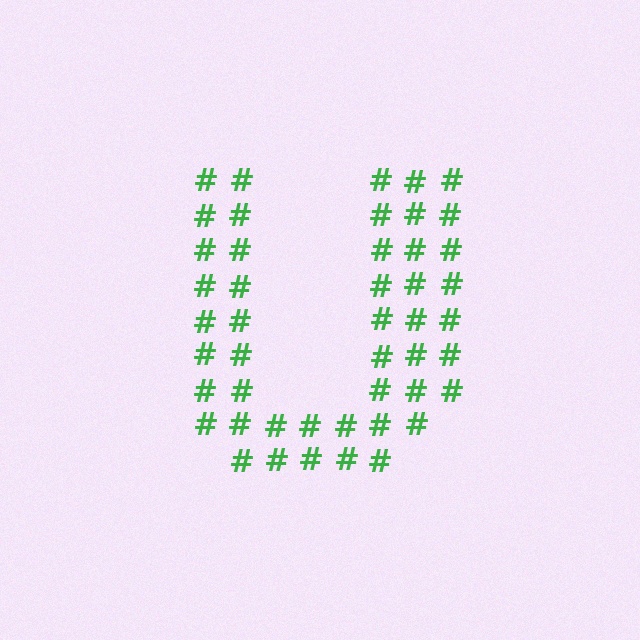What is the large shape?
The large shape is the letter U.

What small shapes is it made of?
It is made of small hash symbols.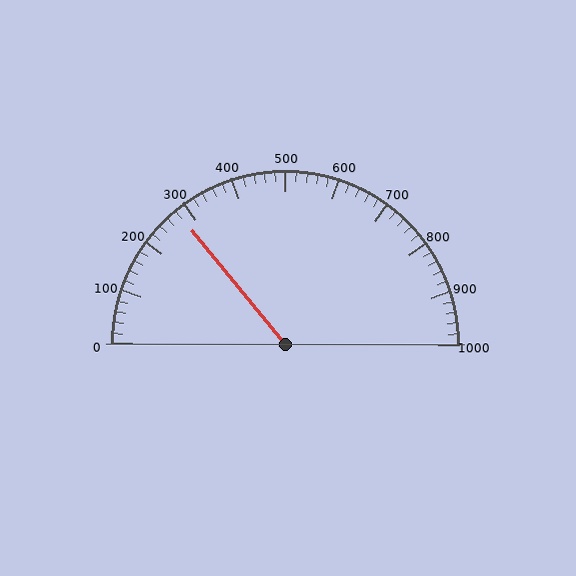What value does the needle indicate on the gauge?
The needle indicates approximately 280.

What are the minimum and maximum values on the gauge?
The gauge ranges from 0 to 1000.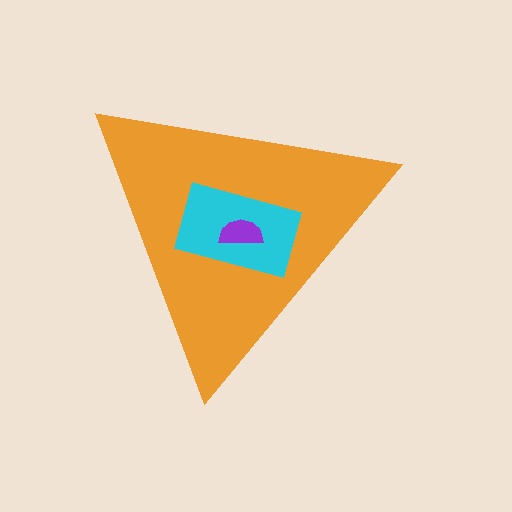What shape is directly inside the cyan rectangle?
The purple semicircle.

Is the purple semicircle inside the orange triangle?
Yes.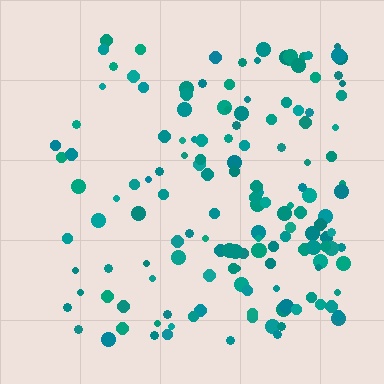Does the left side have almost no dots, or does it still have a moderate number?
Still a moderate number, just noticeably fewer than the right.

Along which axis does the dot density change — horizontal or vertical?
Horizontal.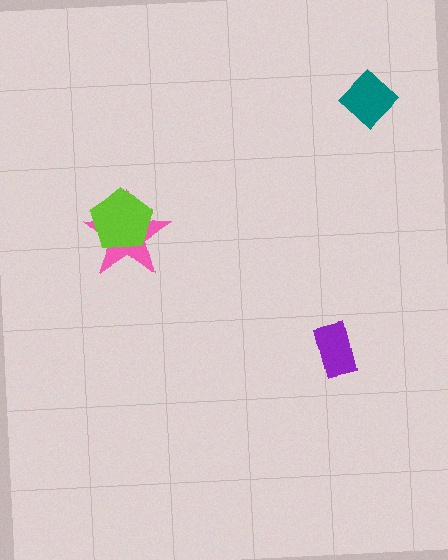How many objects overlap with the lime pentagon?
1 object overlaps with the lime pentagon.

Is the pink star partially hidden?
Yes, it is partially covered by another shape.